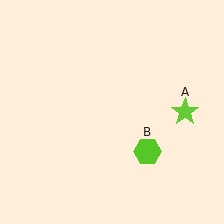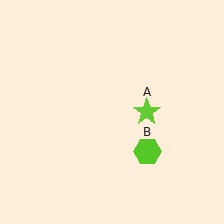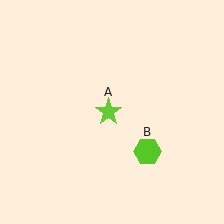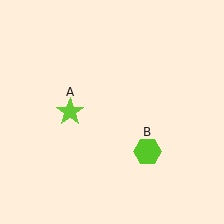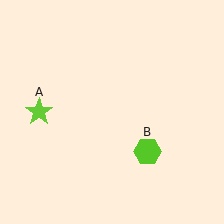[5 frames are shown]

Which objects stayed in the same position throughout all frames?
Lime hexagon (object B) remained stationary.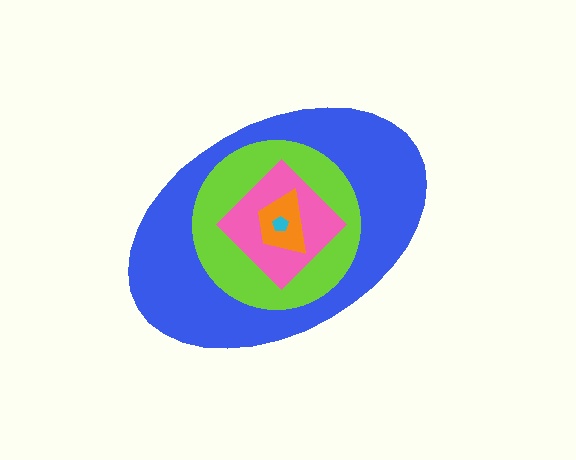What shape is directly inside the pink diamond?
The orange trapezoid.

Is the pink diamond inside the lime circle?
Yes.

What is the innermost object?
The cyan pentagon.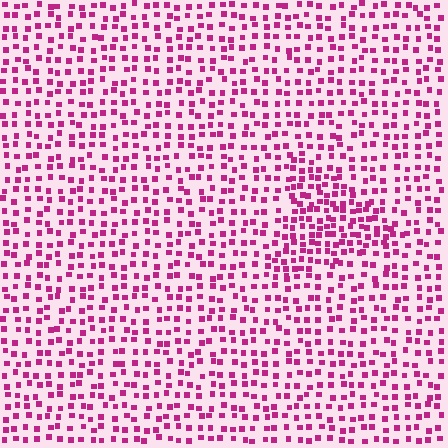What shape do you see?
I see a triangle.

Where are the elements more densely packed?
The elements are more densely packed inside the triangle boundary.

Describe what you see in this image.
The image contains small magenta elements arranged at two different densities. A triangle-shaped region is visible where the elements are more densely packed than the surrounding area.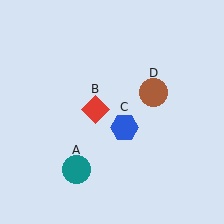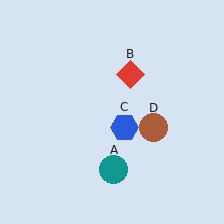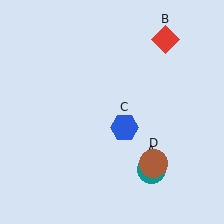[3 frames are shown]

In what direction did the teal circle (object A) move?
The teal circle (object A) moved right.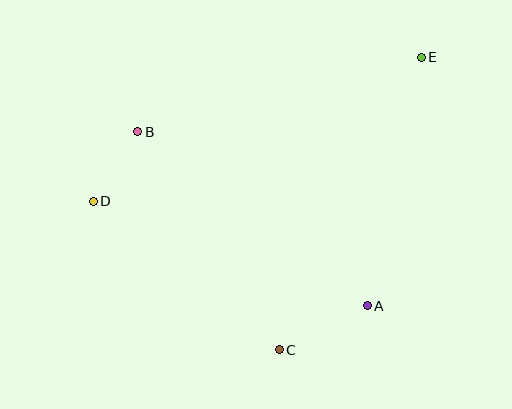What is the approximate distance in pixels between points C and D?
The distance between C and D is approximately 238 pixels.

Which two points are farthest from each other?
Points D and E are farthest from each other.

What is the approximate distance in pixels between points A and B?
The distance between A and B is approximately 288 pixels.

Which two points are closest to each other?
Points B and D are closest to each other.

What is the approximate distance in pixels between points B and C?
The distance between B and C is approximately 260 pixels.